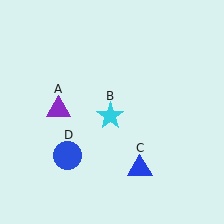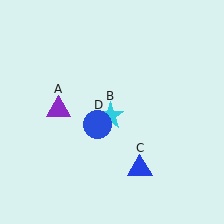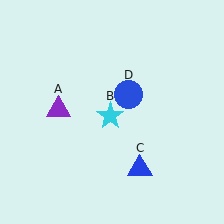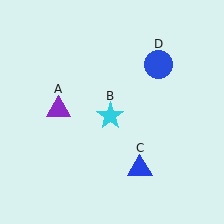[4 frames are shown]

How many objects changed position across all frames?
1 object changed position: blue circle (object D).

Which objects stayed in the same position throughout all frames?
Purple triangle (object A) and cyan star (object B) and blue triangle (object C) remained stationary.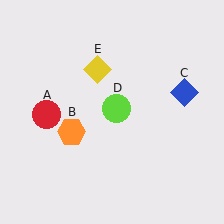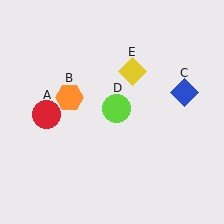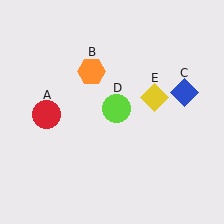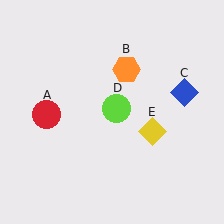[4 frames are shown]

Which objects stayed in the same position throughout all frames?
Red circle (object A) and blue diamond (object C) and lime circle (object D) remained stationary.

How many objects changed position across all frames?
2 objects changed position: orange hexagon (object B), yellow diamond (object E).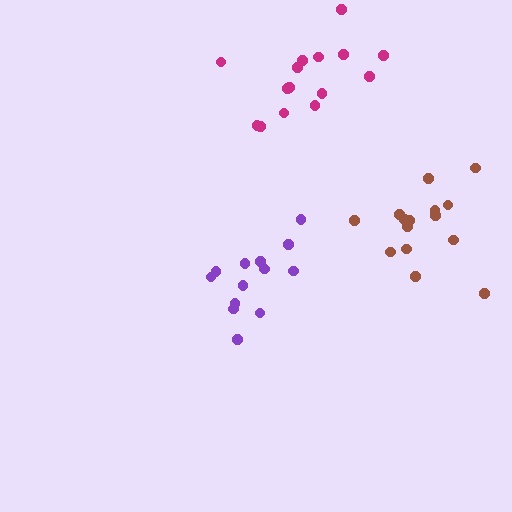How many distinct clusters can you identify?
There are 3 distinct clusters.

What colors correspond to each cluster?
The clusters are colored: magenta, brown, purple.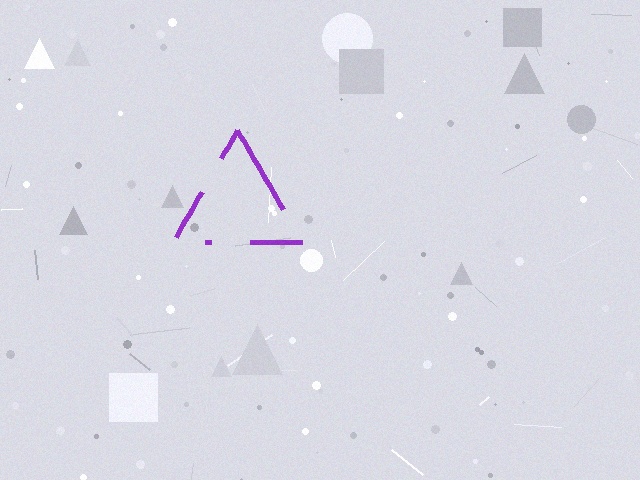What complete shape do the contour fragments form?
The contour fragments form a triangle.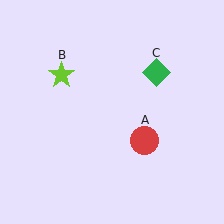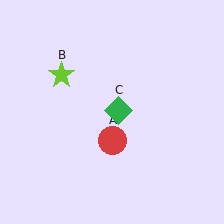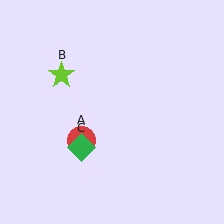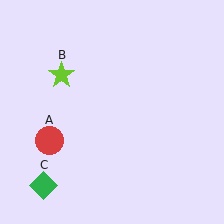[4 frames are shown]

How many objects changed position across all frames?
2 objects changed position: red circle (object A), green diamond (object C).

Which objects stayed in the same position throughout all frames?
Lime star (object B) remained stationary.